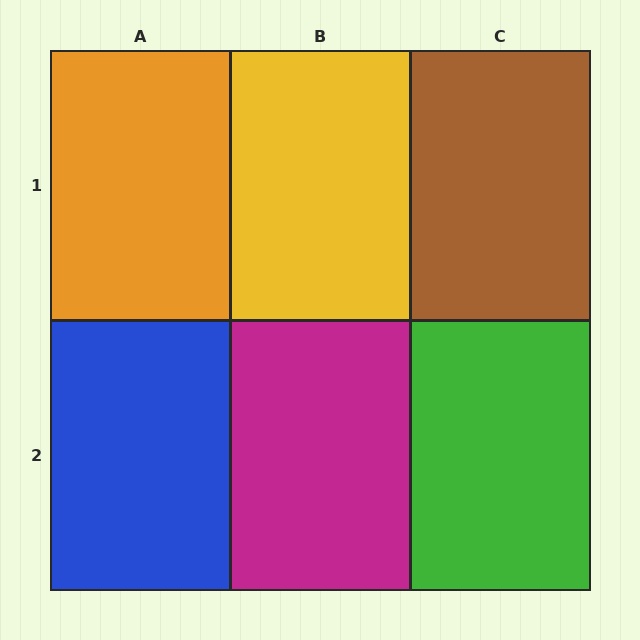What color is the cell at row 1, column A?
Orange.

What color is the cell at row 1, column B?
Yellow.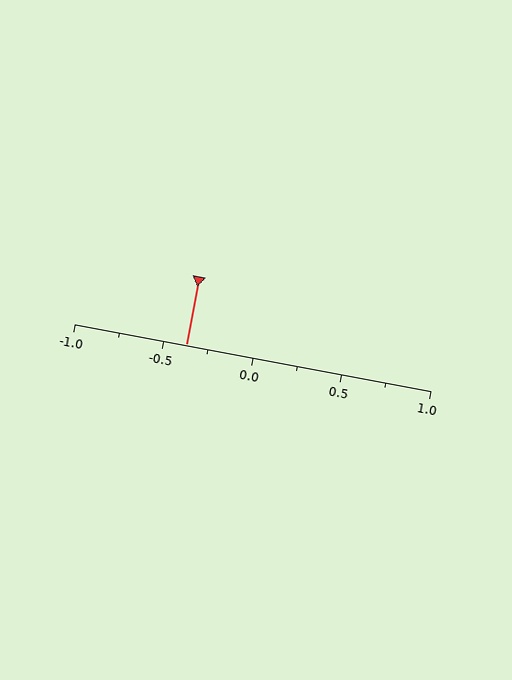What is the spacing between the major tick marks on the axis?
The major ticks are spaced 0.5 apart.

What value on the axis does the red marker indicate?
The marker indicates approximately -0.38.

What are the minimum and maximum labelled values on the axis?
The axis runs from -1.0 to 1.0.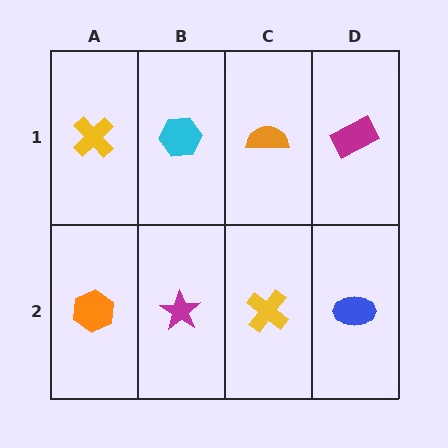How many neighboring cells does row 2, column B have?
3.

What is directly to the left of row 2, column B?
An orange hexagon.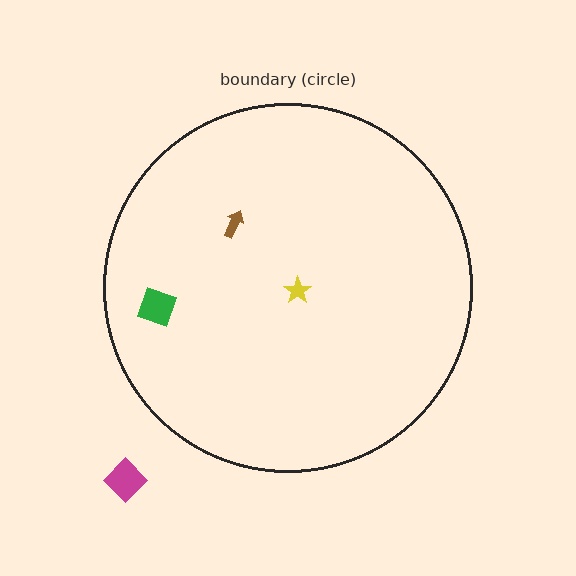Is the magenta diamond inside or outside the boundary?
Outside.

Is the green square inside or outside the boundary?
Inside.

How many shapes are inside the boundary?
3 inside, 1 outside.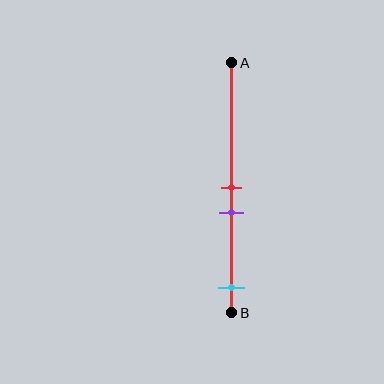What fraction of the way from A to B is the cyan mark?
The cyan mark is approximately 90% (0.9) of the way from A to B.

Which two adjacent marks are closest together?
The red and purple marks are the closest adjacent pair.